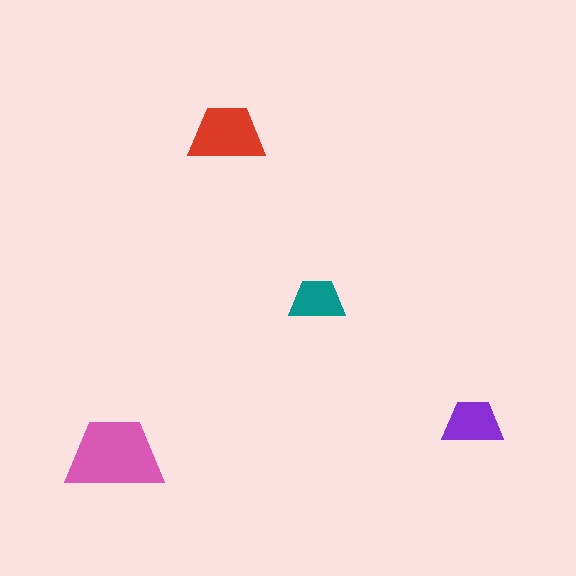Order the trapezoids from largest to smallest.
the pink one, the red one, the purple one, the teal one.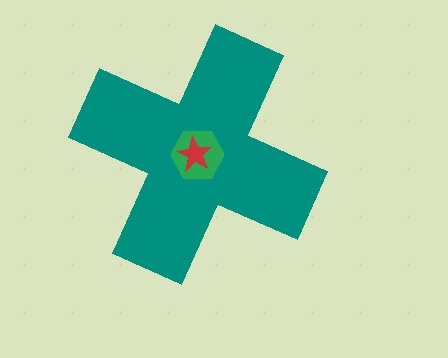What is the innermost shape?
The red star.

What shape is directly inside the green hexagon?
The red star.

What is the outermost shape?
The teal cross.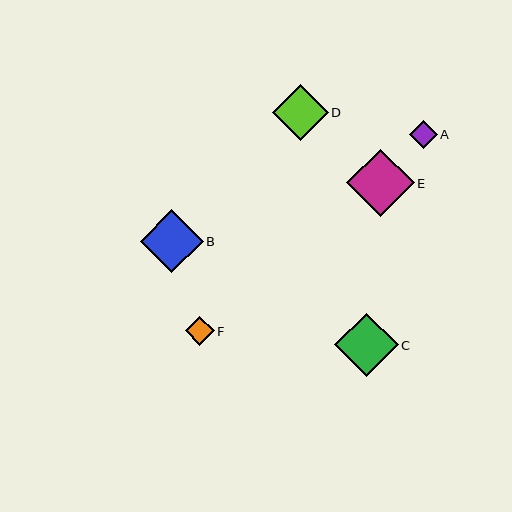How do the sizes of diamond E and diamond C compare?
Diamond E and diamond C are approximately the same size.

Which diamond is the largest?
Diamond E is the largest with a size of approximately 68 pixels.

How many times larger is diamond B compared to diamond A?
Diamond B is approximately 2.2 times the size of diamond A.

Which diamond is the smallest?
Diamond A is the smallest with a size of approximately 28 pixels.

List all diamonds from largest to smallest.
From largest to smallest: E, C, B, D, F, A.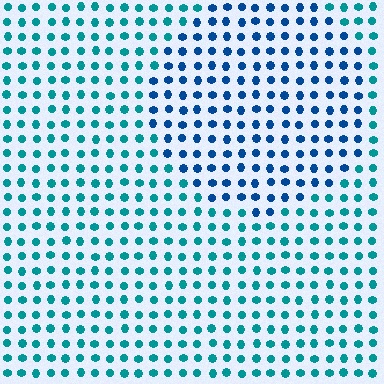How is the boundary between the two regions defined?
The boundary is defined purely by a slight shift in hue (about 32 degrees). Spacing, size, and orientation are identical on both sides.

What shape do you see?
I see a circle.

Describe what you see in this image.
The image is filled with small teal elements in a uniform arrangement. A circle-shaped region is visible where the elements are tinted to a slightly different hue, forming a subtle color boundary.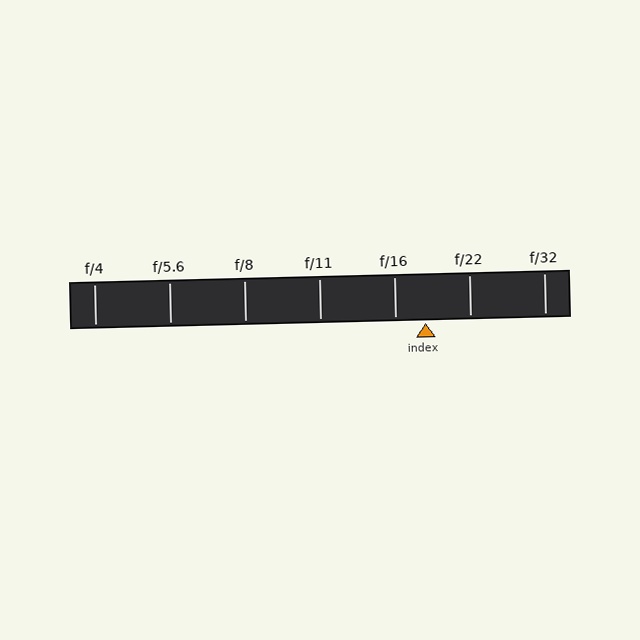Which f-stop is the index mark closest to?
The index mark is closest to f/16.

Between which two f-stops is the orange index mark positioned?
The index mark is between f/16 and f/22.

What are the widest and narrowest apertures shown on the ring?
The widest aperture shown is f/4 and the narrowest is f/32.